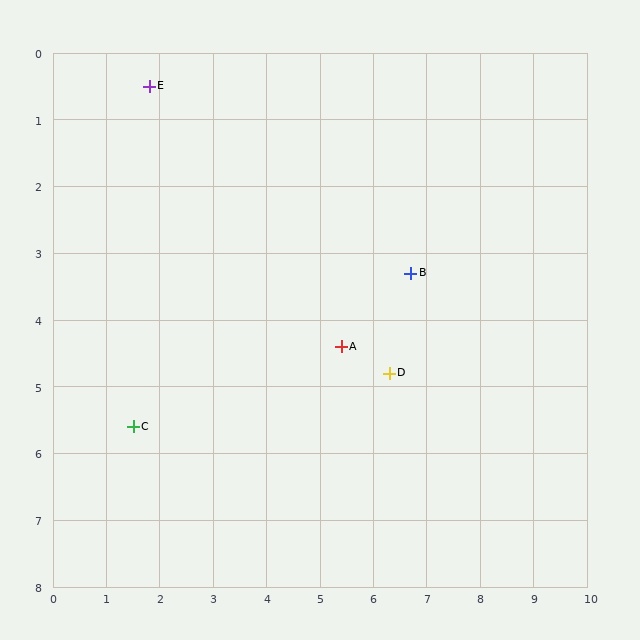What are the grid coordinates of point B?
Point B is at approximately (6.7, 3.3).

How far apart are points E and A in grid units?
Points E and A are about 5.3 grid units apart.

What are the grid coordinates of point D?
Point D is at approximately (6.3, 4.8).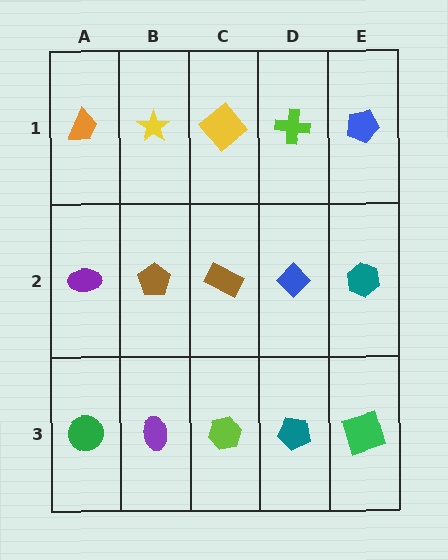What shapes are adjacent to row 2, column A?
An orange trapezoid (row 1, column A), a green circle (row 3, column A), a brown pentagon (row 2, column B).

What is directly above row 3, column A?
A purple ellipse.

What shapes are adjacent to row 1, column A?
A purple ellipse (row 2, column A), a yellow star (row 1, column B).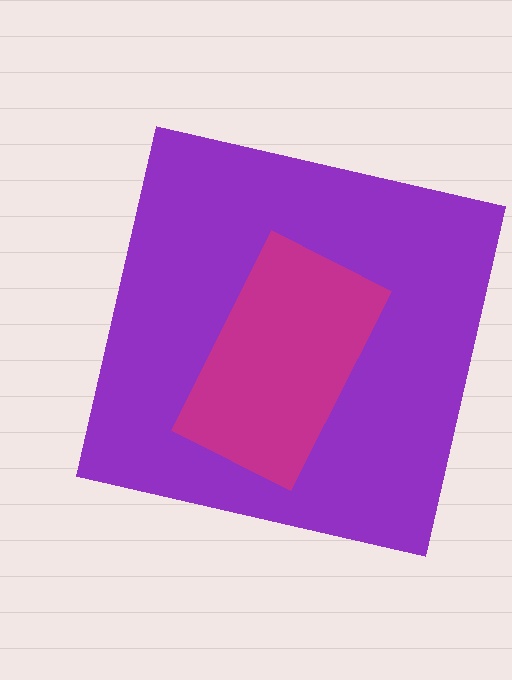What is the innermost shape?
The magenta rectangle.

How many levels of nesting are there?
2.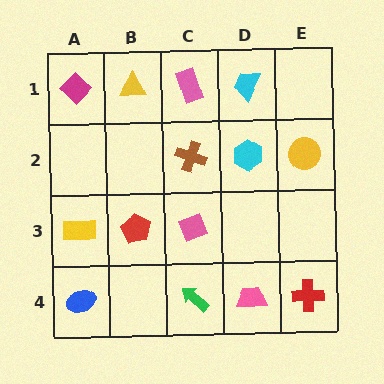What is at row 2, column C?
A brown cross.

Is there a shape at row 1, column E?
No, that cell is empty.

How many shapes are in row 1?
4 shapes.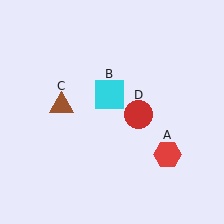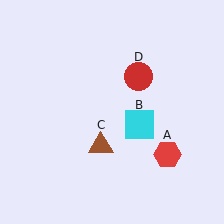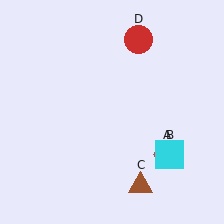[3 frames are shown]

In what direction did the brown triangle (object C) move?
The brown triangle (object C) moved down and to the right.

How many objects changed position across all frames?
3 objects changed position: cyan square (object B), brown triangle (object C), red circle (object D).